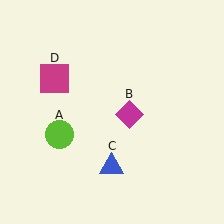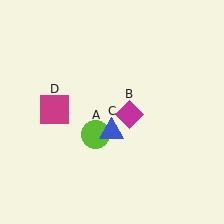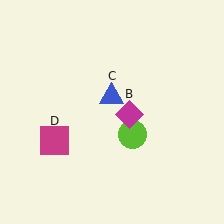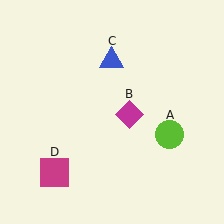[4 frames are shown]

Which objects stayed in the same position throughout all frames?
Magenta diamond (object B) remained stationary.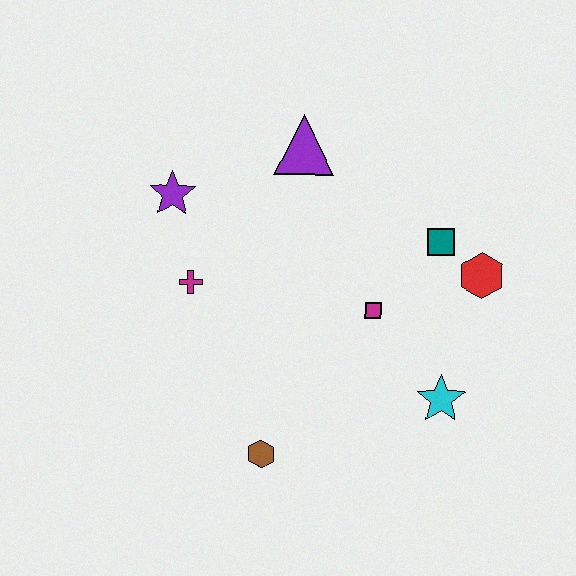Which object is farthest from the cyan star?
The purple star is farthest from the cyan star.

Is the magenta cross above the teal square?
No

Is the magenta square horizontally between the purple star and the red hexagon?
Yes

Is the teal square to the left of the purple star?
No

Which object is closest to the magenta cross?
The purple star is closest to the magenta cross.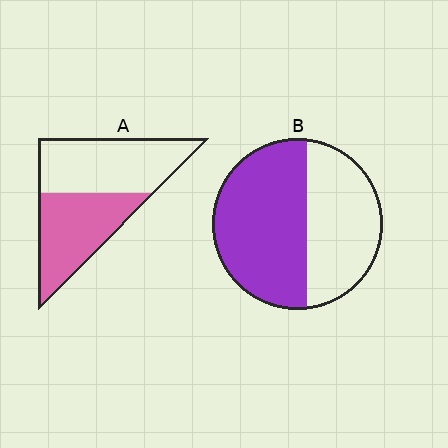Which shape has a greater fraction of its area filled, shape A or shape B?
Shape B.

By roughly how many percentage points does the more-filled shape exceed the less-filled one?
By roughly 10 percentage points (B over A).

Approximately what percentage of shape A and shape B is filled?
A is approximately 45% and B is approximately 55%.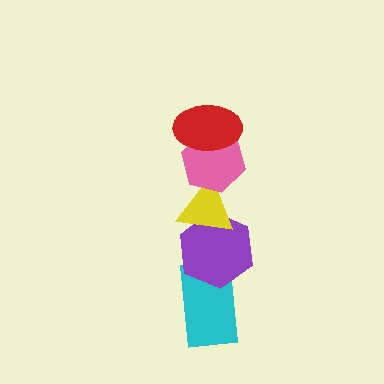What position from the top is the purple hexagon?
The purple hexagon is 4th from the top.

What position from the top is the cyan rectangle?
The cyan rectangle is 5th from the top.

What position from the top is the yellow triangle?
The yellow triangle is 3rd from the top.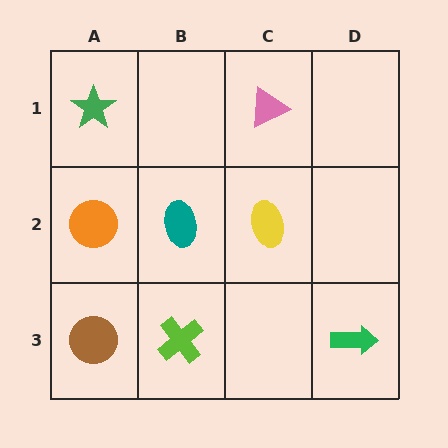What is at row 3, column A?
A brown circle.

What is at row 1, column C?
A pink triangle.